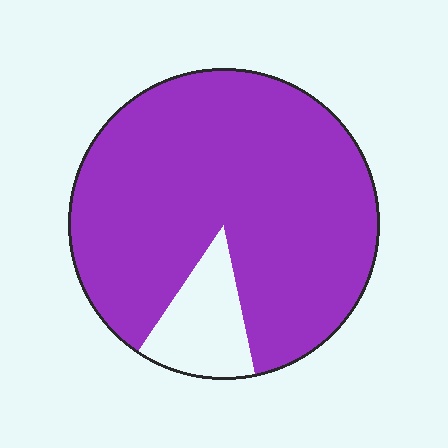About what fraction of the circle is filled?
About seven eighths (7/8).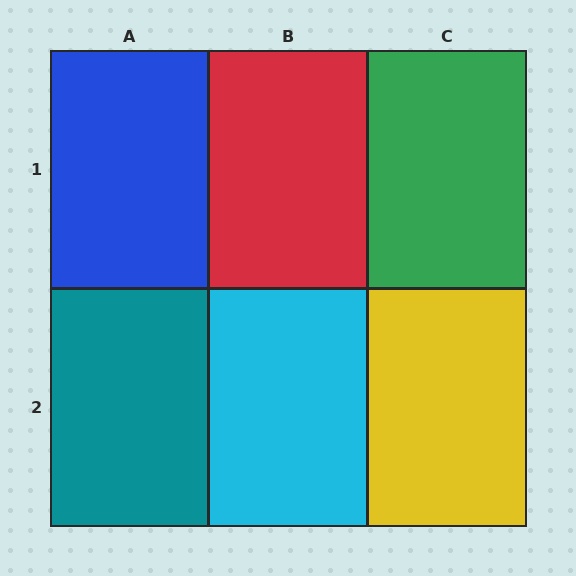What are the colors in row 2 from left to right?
Teal, cyan, yellow.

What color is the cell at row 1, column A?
Blue.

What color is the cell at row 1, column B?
Red.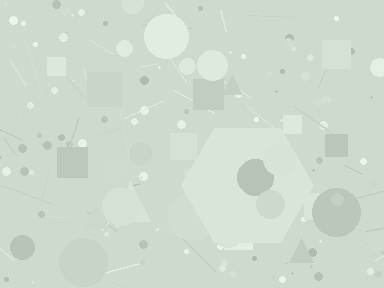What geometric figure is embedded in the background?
A hexagon is embedded in the background.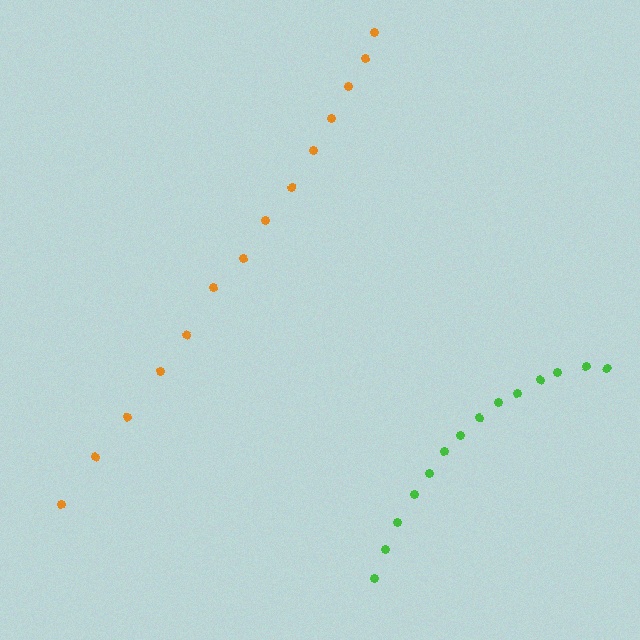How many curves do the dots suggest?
There are 2 distinct paths.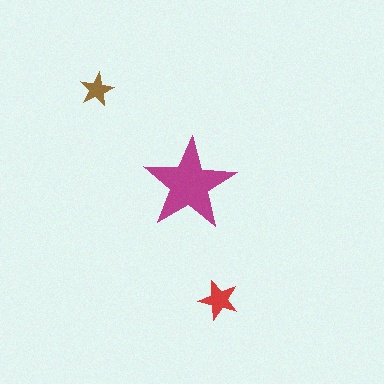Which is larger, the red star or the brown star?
The red one.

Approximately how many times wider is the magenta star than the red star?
About 2.5 times wider.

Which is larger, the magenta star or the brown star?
The magenta one.